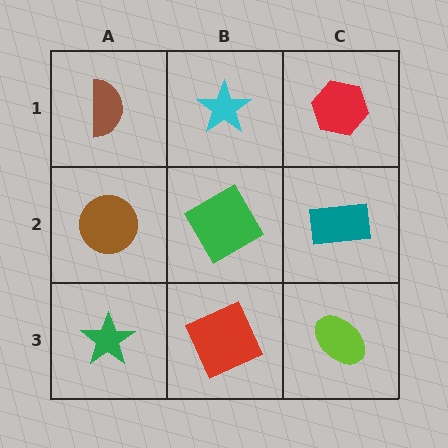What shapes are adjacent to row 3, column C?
A teal rectangle (row 2, column C), a red square (row 3, column B).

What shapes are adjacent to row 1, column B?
A green square (row 2, column B), a brown semicircle (row 1, column A), a red hexagon (row 1, column C).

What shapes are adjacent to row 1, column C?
A teal rectangle (row 2, column C), a cyan star (row 1, column B).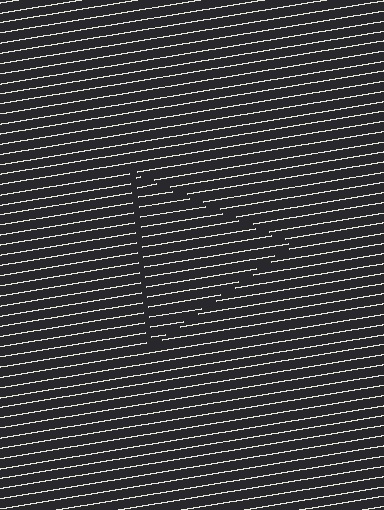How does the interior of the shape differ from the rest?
The interior of the shape contains the same grating, shifted by half a period — the contour is defined by the phase discontinuity where line-ends from the inner and outer gratings abut.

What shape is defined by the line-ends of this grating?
An illusory triangle. The interior of the shape contains the same grating, shifted by half a period — the contour is defined by the phase discontinuity where line-ends from the inner and outer gratings abut.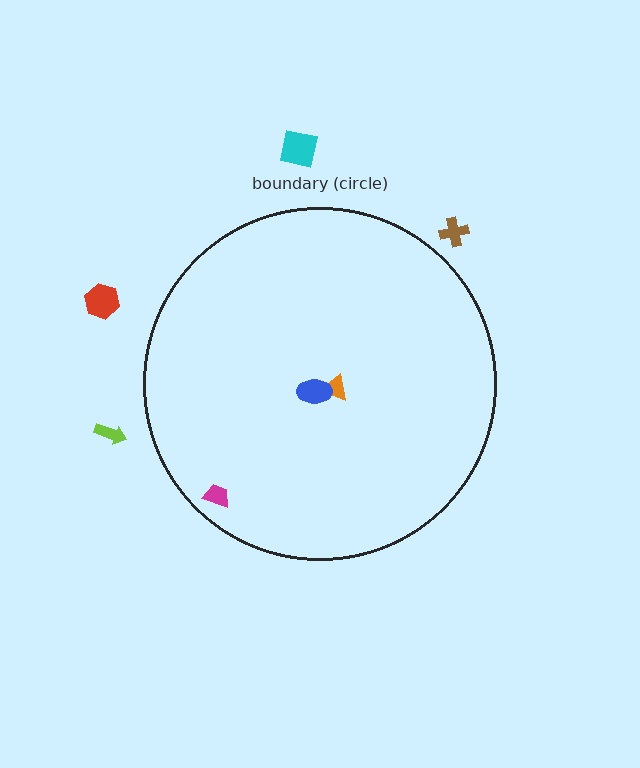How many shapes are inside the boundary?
3 inside, 4 outside.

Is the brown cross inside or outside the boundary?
Outside.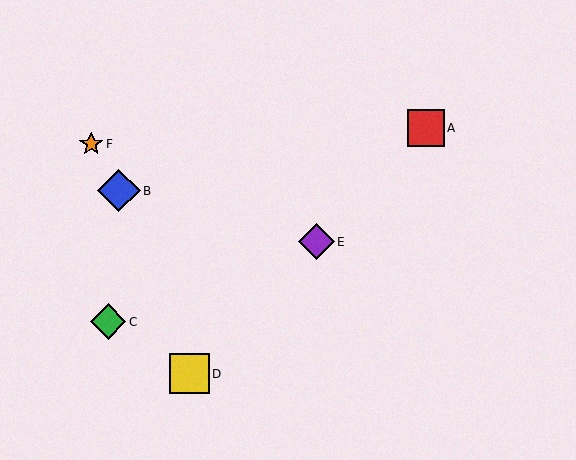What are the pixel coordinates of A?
Object A is at (426, 128).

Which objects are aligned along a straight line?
Objects A, D, E are aligned along a straight line.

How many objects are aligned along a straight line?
3 objects (A, D, E) are aligned along a straight line.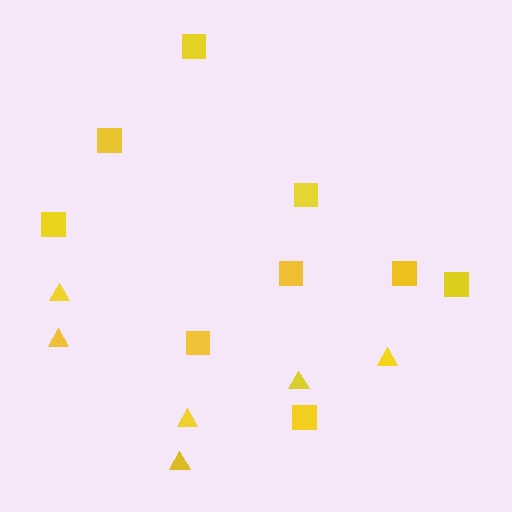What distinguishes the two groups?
There are 2 groups: one group of triangles (6) and one group of squares (9).